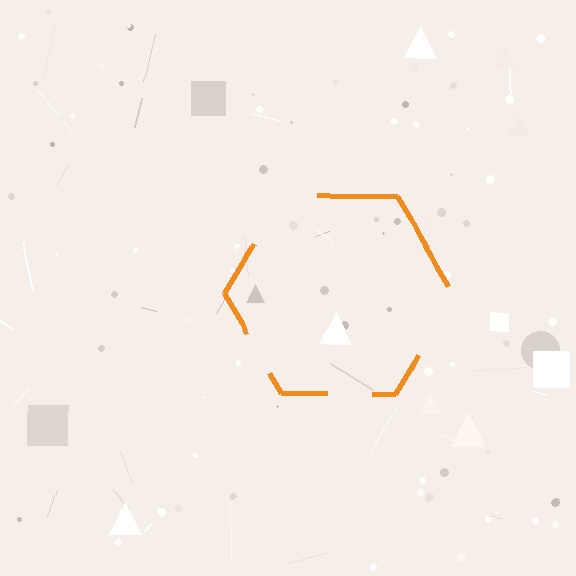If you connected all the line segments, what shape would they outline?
They would outline a hexagon.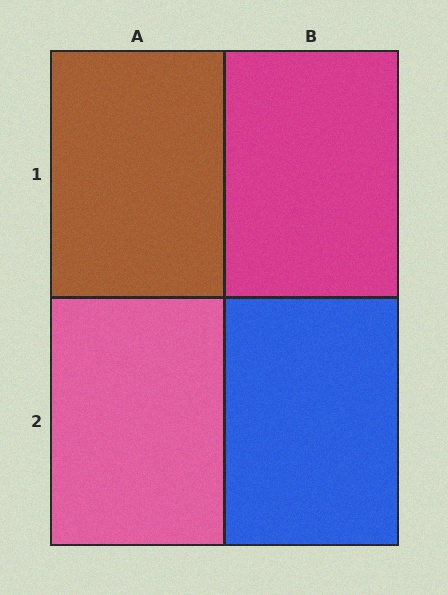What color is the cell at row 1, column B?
Magenta.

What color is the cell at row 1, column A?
Brown.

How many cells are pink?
1 cell is pink.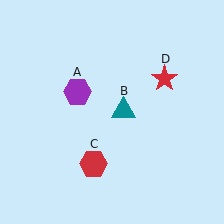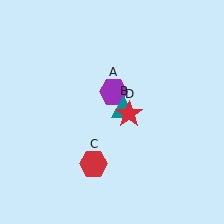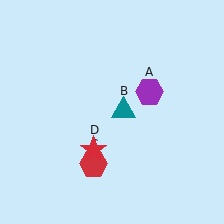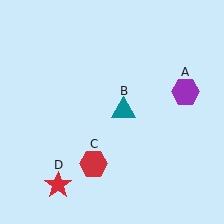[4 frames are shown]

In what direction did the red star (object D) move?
The red star (object D) moved down and to the left.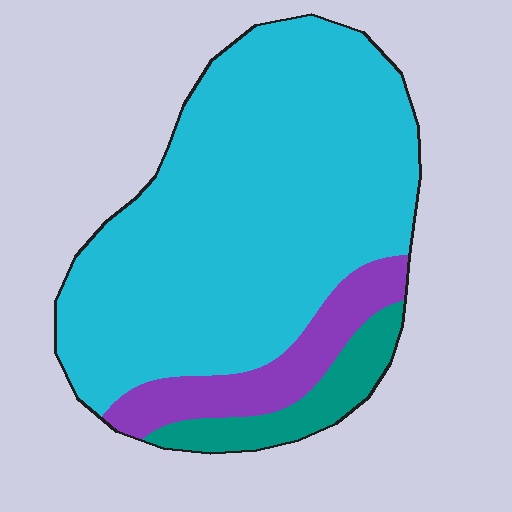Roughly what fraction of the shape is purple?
Purple takes up about one eighth (1/8) of the shape.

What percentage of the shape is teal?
Teal takes up about one tenth (1/10) of the shape.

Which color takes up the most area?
Cyan, at roughly 75%.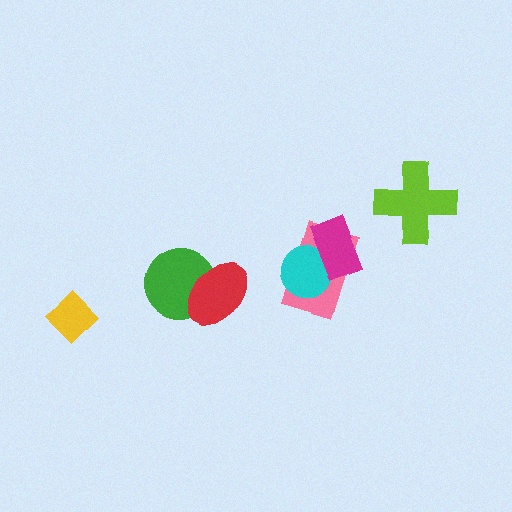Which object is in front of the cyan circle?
The magenta rectangle is in front of the cyan circle.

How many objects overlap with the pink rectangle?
2 objects overlap with the pink rectangle.